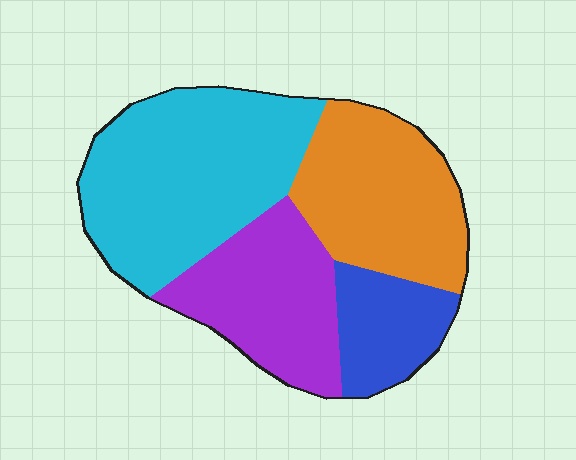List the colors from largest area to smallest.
From largest to smallest: cyan, orange, purple, blue.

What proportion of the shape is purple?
Purple takes up about one quarter (1/4) of the shape.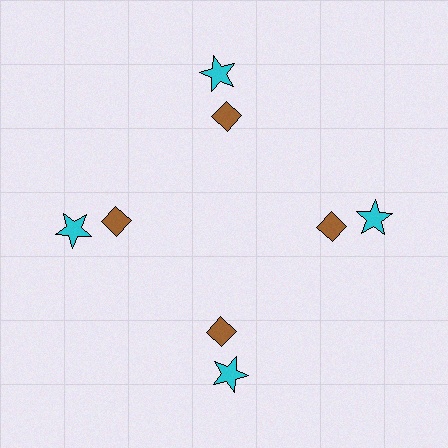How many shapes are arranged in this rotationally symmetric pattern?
There are 8 shapes, arranged in 4 groups of 2.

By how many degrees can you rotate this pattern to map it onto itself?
The pattern maps onto itself every 90 degrees of rotation.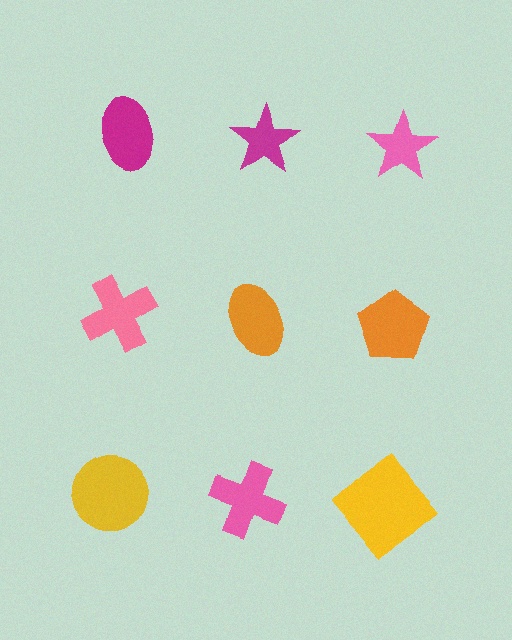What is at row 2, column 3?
An orange pentagon.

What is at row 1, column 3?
A pink star.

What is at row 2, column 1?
A pink cross.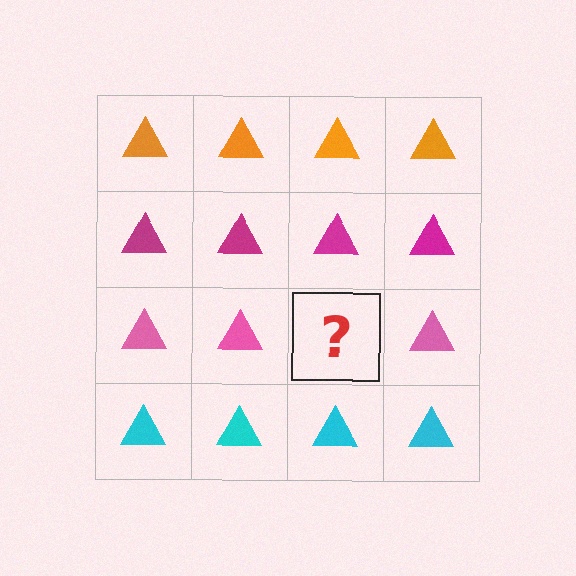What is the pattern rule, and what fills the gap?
The rule is that each row has a consistent color. The gap should be filled with a pink triangle.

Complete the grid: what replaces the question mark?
The question mark should be replaced with a pink triangle.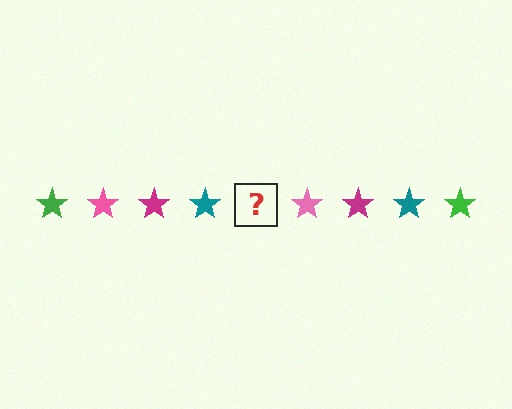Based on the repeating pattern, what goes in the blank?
The blank should be a green star.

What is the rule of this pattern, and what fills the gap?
The rule is that the pattern cycles through green, pink, magenta, teal stars. The gap should be filled with a green star.